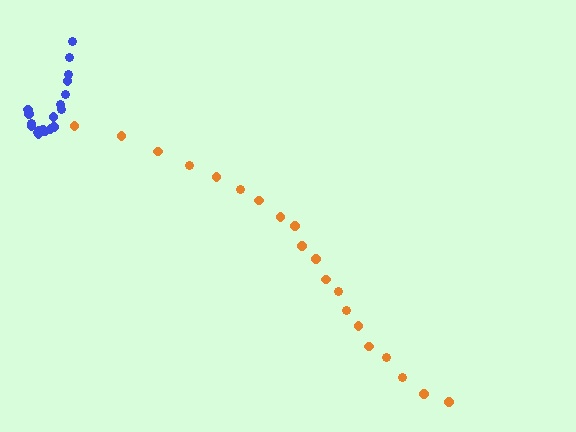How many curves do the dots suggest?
There are 2 distinct paths.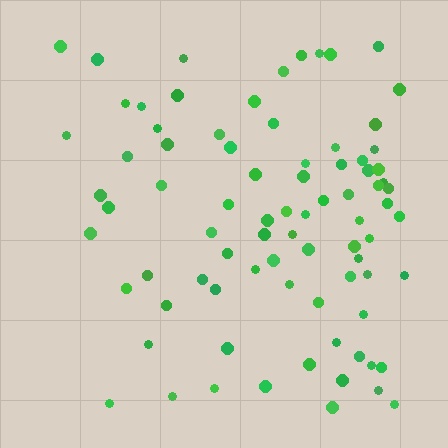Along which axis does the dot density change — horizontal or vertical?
Horizontal.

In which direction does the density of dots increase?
From left to right, with the right side densest.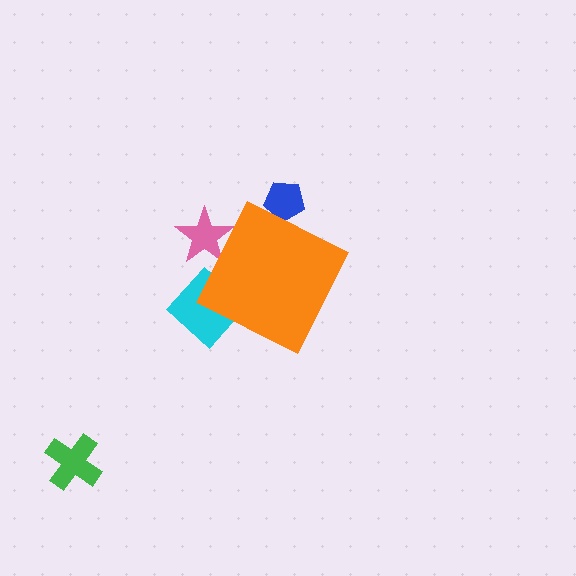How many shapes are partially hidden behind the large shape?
3 shapes are partially hidden.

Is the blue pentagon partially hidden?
Yes, the blue pentagon is partially hidden behind the orange diamond.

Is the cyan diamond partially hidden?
Yes, the cyan diamond is partially hidden behind the orange diamond.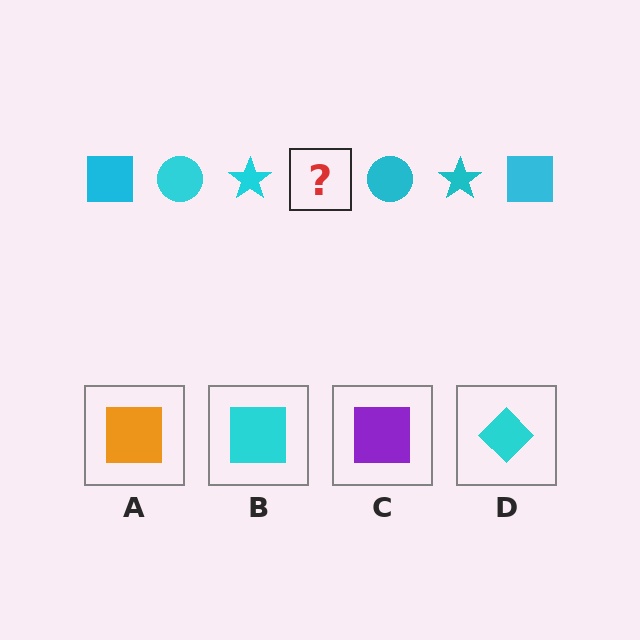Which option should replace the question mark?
Option B.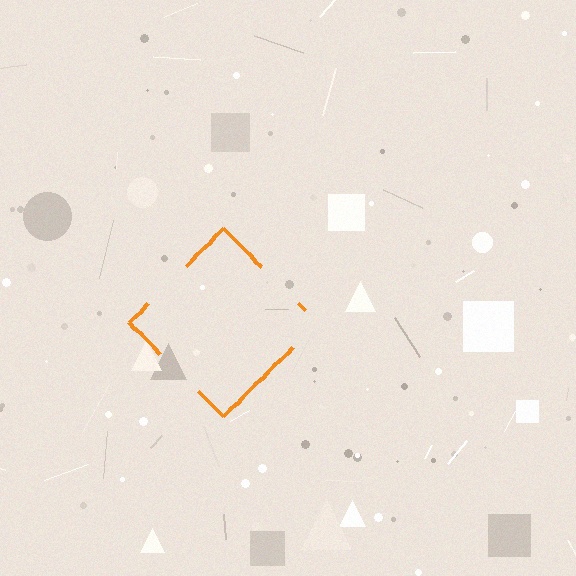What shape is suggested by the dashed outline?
The dashed outline suggests a diamond.